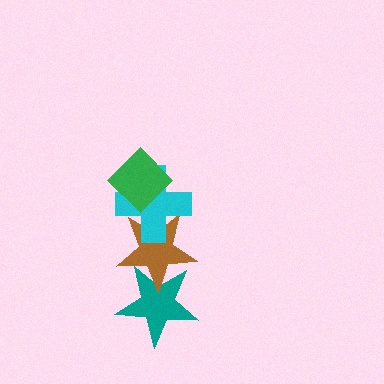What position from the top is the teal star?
The teal star is 4th from the top.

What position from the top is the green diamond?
The green diamond is 1st from the top.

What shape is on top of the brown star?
The cyan cross is on top of the brown star.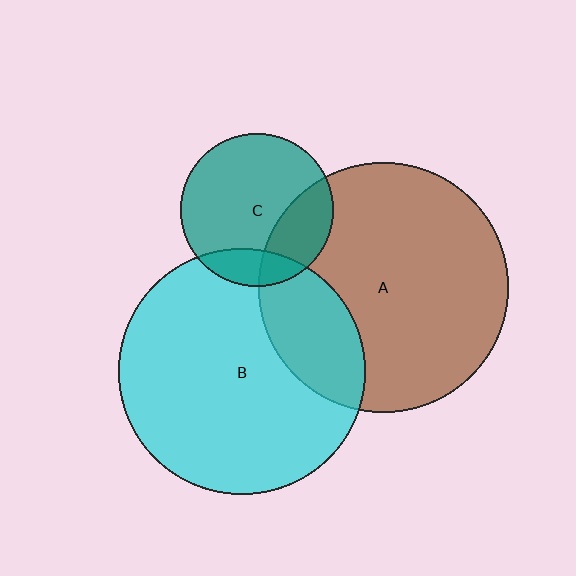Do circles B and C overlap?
Yes.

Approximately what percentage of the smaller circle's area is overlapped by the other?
Approximately 15%.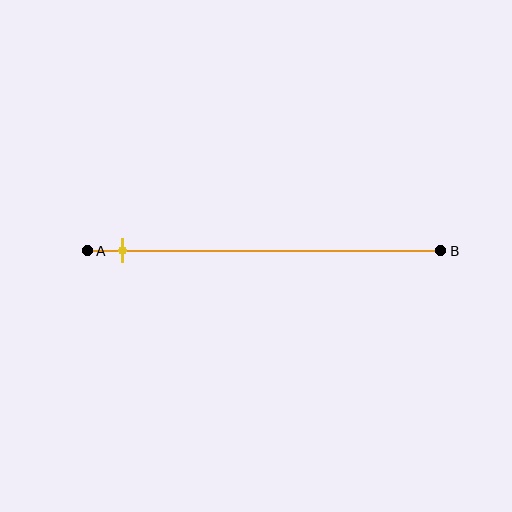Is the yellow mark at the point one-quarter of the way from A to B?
No, the mark is at about 10% from A, not at the 25% one-quarter point.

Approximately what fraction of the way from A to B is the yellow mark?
The yellow mark is approximately 10% of the way from A to B.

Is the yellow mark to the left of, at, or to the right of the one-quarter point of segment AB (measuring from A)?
The yellow mark is to the left of the one-quarter point of segment AB.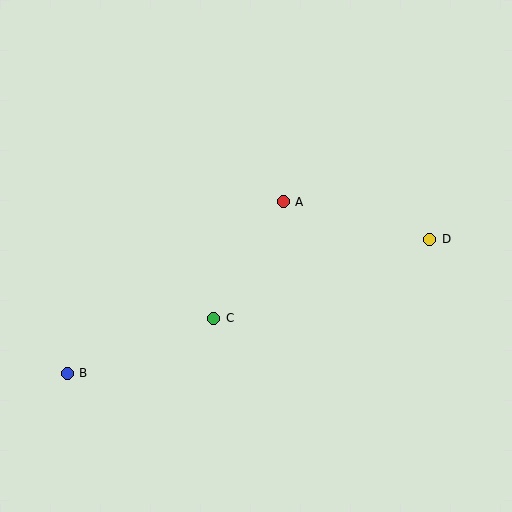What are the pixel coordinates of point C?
Point C is at (214, 318).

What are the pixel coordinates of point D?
Point D is at (429, 239).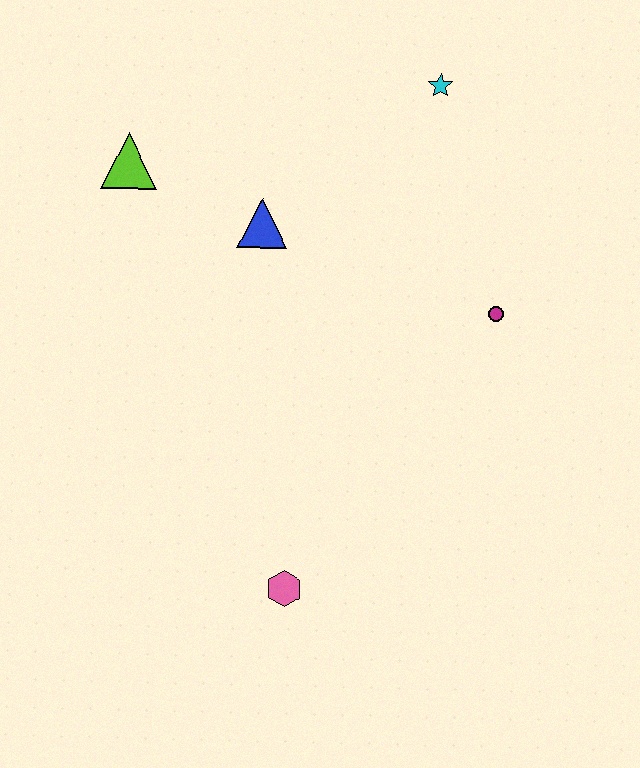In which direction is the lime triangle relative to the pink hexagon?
The lime triangle is above the pink hexagon.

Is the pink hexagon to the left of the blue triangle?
No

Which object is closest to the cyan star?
The blue triangle is closest to the cyan star.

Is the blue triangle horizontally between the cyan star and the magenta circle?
No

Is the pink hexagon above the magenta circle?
No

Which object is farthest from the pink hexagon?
The cyan star is farthest from the pink hexagon.